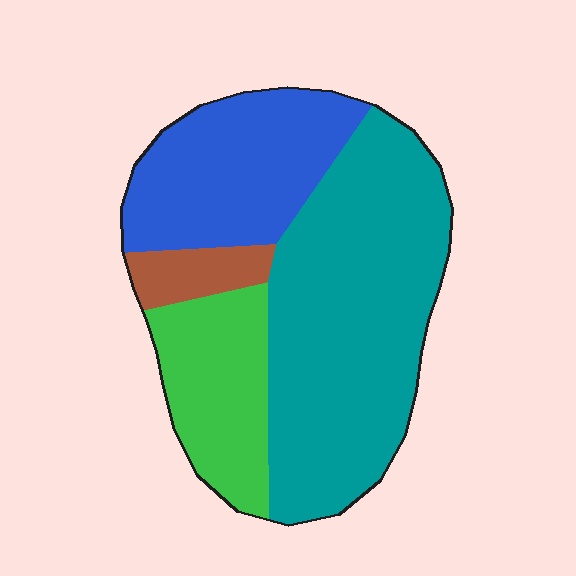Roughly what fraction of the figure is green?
Green covers about 20% of the figure.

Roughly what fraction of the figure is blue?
Blue covers about 25% of the figure.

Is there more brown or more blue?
Blue.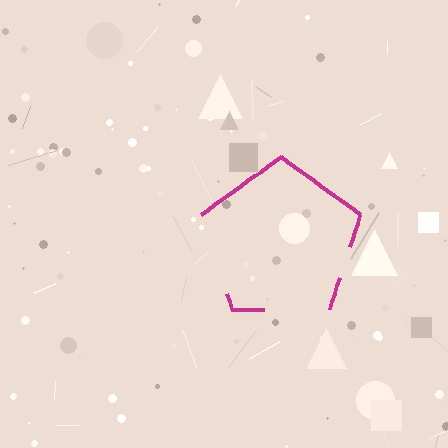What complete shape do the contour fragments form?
The contour fragments form a pentagon.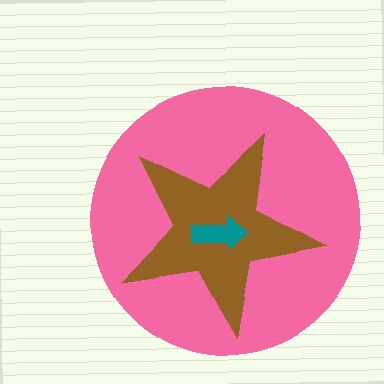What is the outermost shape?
The pink circle.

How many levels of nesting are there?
3.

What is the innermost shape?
The teal arrow.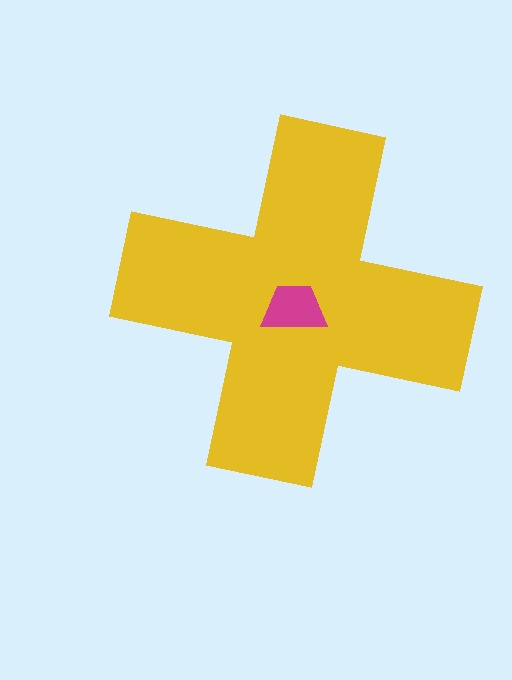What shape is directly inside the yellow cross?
The magenta trapezoid.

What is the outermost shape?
The yellow cross.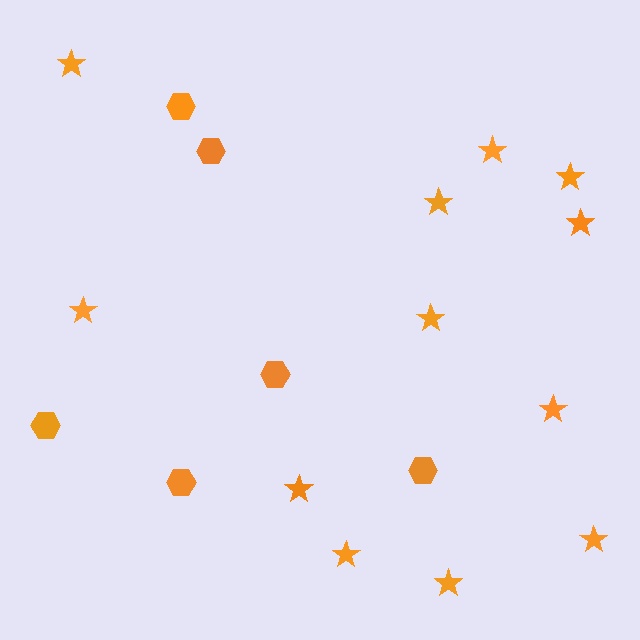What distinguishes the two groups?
There are 2 groups: one group of stars (12) and one group of hexagons (6).